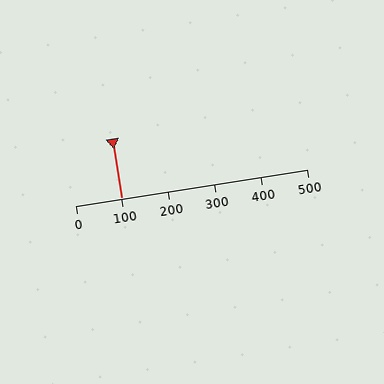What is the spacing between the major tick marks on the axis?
The major ticks are spaced 100 apart.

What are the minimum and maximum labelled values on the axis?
The axis runs from 0 to 500.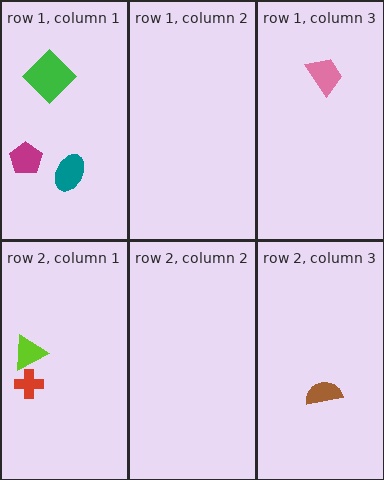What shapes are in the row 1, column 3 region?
The pink trapezoid.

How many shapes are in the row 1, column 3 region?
1.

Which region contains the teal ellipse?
The row 1, column 1 region.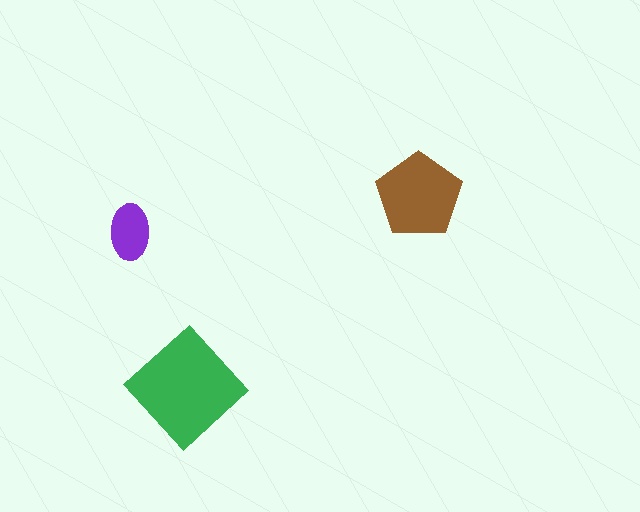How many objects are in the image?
There are 3 objects in the image.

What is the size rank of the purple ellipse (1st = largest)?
3rd.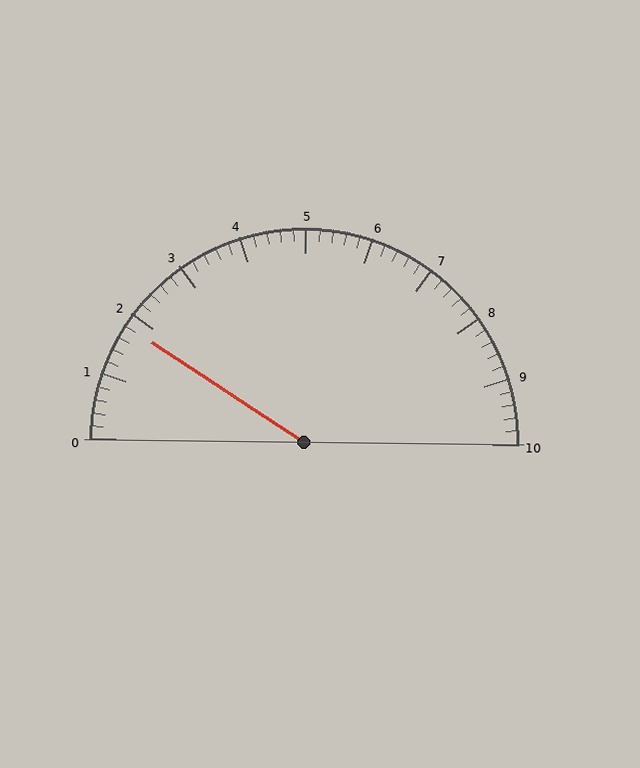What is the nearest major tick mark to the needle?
The nearest major tick mark is 2.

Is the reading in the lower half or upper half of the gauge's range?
The reading is in the lower half of the range (0 to 10).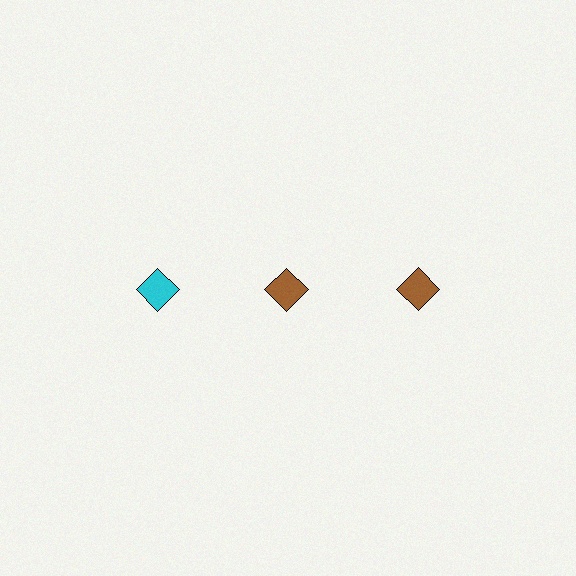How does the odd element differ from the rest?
It has a different color: cyan instead of brown.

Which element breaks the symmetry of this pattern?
The cyan diamond in the top row, leftmost column breaks the symmetry. All other shapes are brown diamonds.